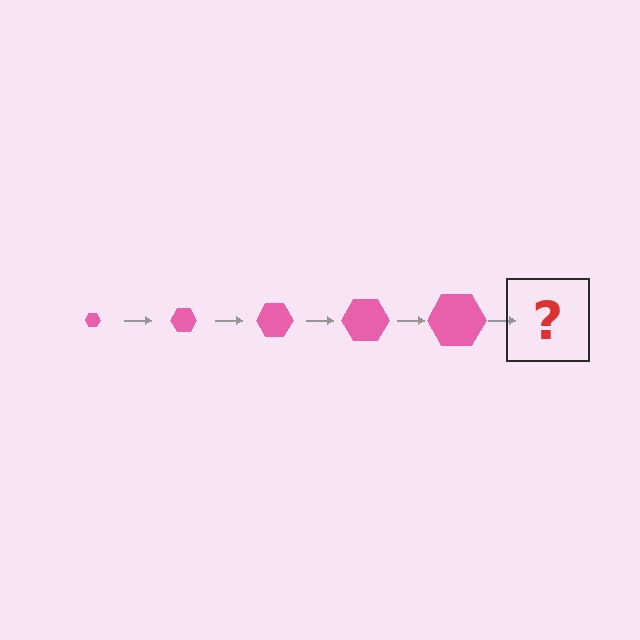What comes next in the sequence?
The next element should be a pink hexagon, larger than the previous one.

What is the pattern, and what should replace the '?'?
The pattern is that the hexagon gets progressively larger each step. The '?' should be a pink hexagon, larger than the previous one.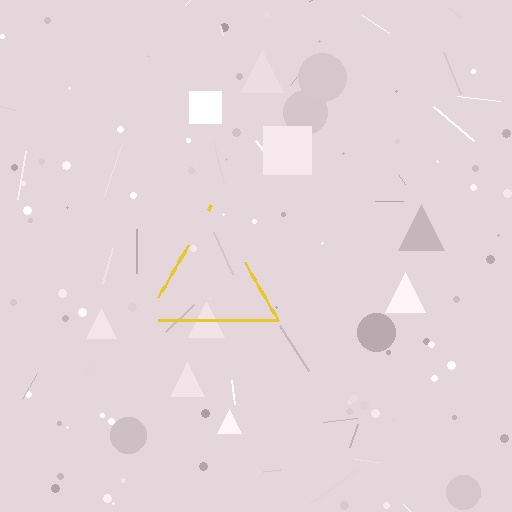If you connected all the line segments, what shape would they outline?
They would outline a triangle.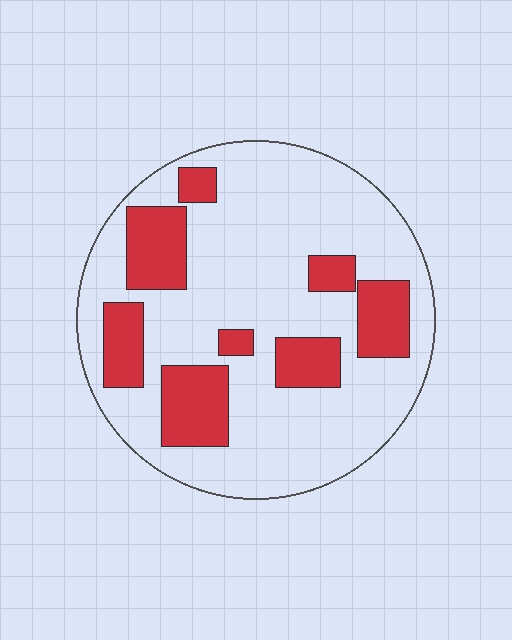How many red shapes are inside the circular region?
8.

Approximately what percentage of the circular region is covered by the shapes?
Approximately 25%.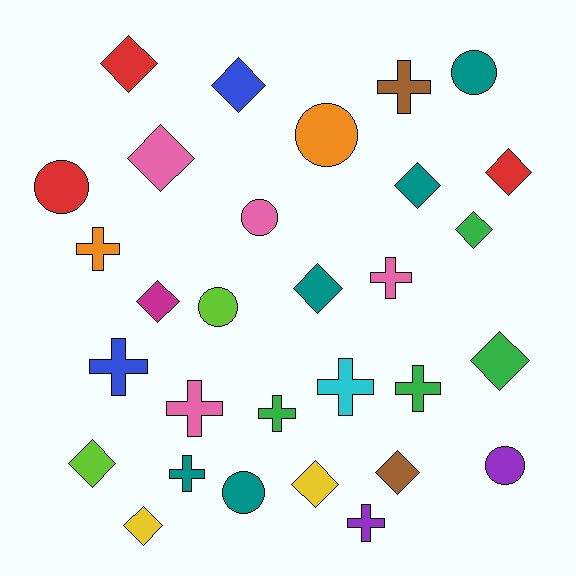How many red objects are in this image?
There are 3 red objects.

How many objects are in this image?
There are 30 objects.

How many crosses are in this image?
There are 10 crosses.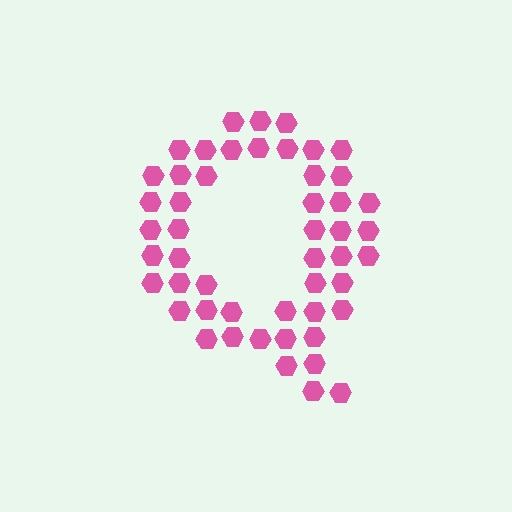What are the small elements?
The small elements are hexagons.